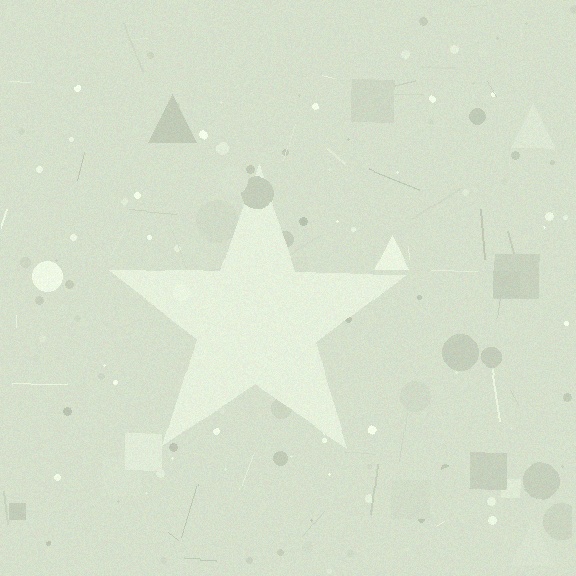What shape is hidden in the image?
A star is hidden in the image.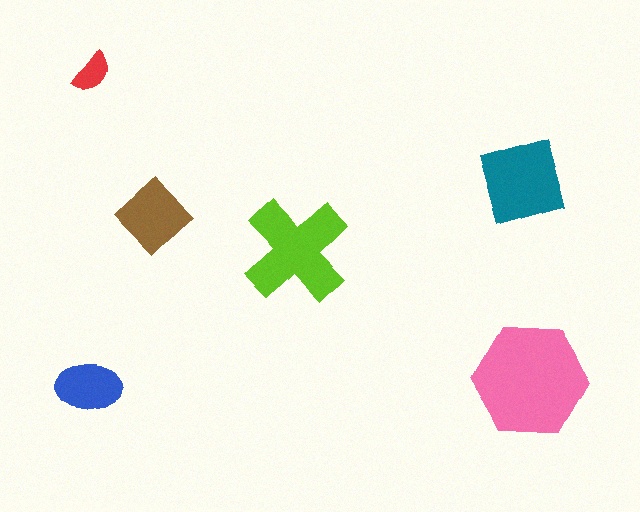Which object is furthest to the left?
The red semicircle is leftmost.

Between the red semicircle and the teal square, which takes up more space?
The teal square.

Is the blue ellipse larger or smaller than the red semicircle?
Larger.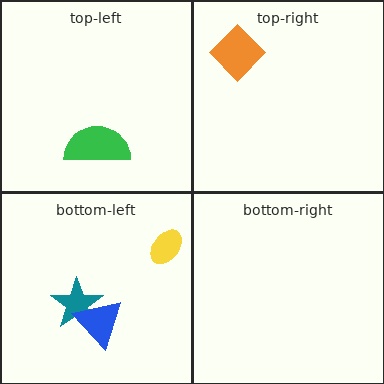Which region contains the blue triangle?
The bottom-left region.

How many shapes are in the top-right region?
1.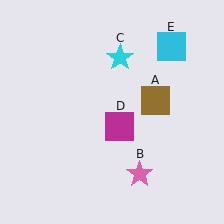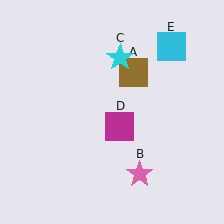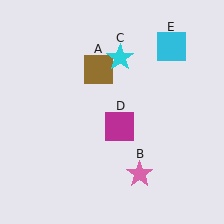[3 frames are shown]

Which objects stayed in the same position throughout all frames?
Pink star (object B) and cyan star (object C) and magenta square (object D) and cyan square (object E) remained stationary.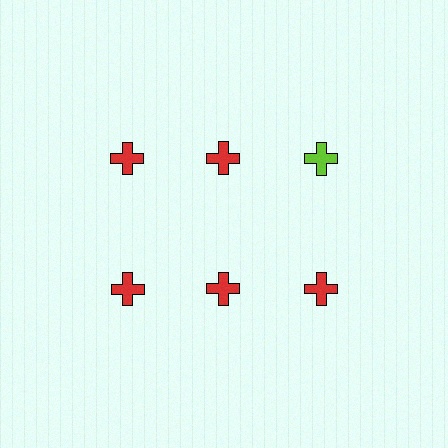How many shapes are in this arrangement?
There are 6 shapes arranged in a grid pattern.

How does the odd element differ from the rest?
It has a different color: lime instead of red.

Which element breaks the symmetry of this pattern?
The lime cross in the top row, center column breaks the symmetry. All other shapes are red crosses.